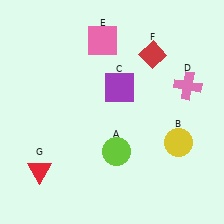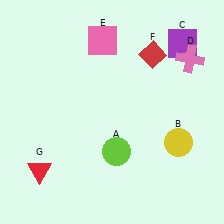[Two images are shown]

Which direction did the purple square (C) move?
The purple square (C) moved right.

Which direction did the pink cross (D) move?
The pink cross (D) moved up.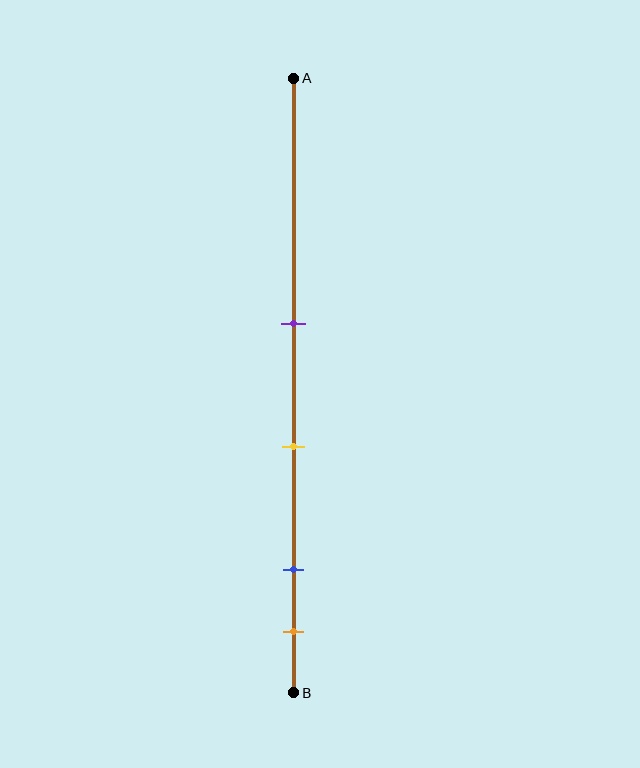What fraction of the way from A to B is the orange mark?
The orange mark is approximately 90% (0.9) of the way from A to B.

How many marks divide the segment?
There are 4 marks dividing the segment.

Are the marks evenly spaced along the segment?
No, the marks are not evenly spaced.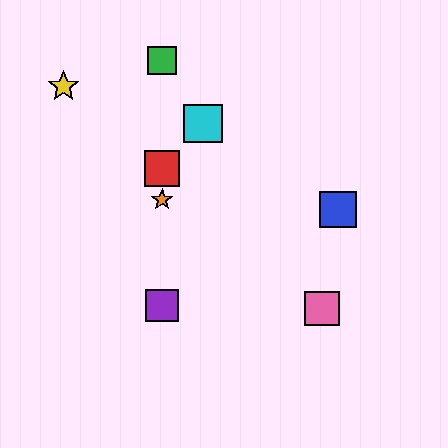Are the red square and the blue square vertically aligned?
No, the red square is at x≈162 and the blue square is at x≈338.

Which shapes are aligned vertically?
The red square, the green square, the purple square, the orange star are aligned vertically.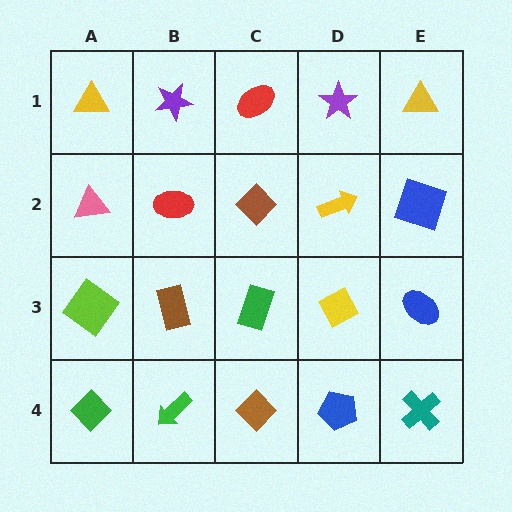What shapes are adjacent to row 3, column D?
A yellow arrow (row 2, column D), a blue pentagon (row 4, column D), a green rectangle (row 3, column C), a blue ellipse (row 3, column E).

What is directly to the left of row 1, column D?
A red ellipse.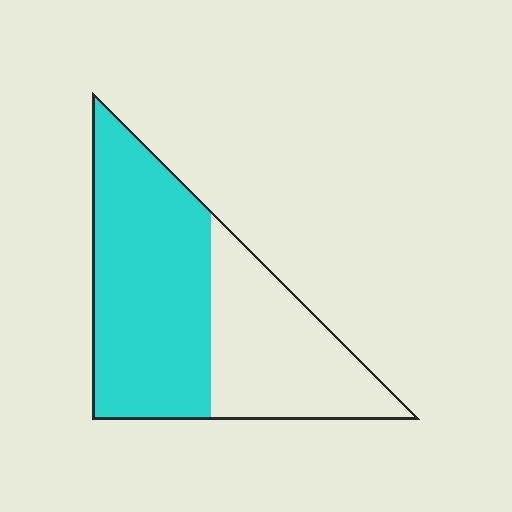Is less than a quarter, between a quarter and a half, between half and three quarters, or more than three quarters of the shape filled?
Between half and three quarters.